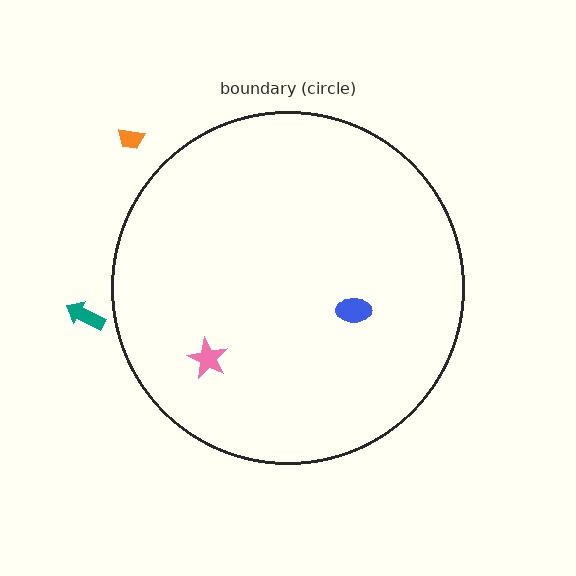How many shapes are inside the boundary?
2 inside, 2 outside.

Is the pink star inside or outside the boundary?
Inside.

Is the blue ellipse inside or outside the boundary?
Inside.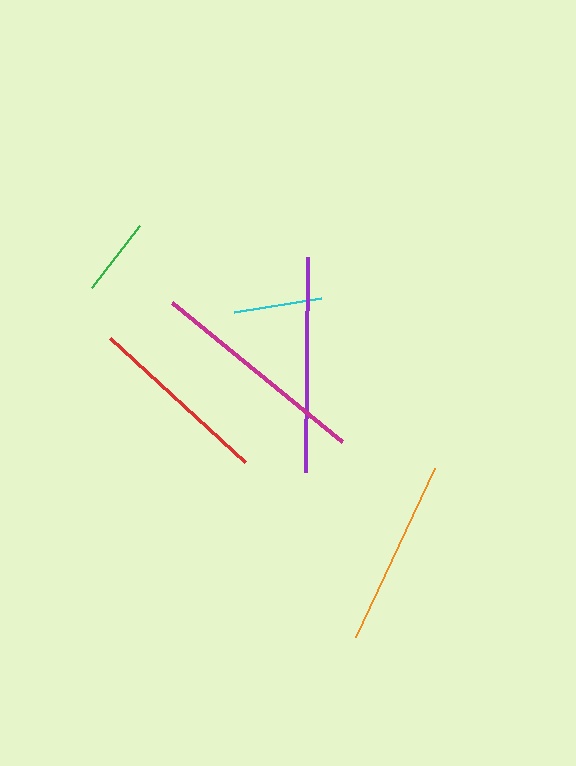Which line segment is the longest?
The magenta line is the longest at approximately 220 pixels.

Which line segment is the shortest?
The green line is the shortest at approximately 79 pixels.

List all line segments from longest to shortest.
From longest to shortest: magenta, purple, orange, red, cyan, green.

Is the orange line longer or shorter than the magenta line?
The magenta line is longer than the orange line.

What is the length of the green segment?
The green segment is approximately 79 pixels long.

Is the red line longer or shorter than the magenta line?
The magenta line is longer than the red line.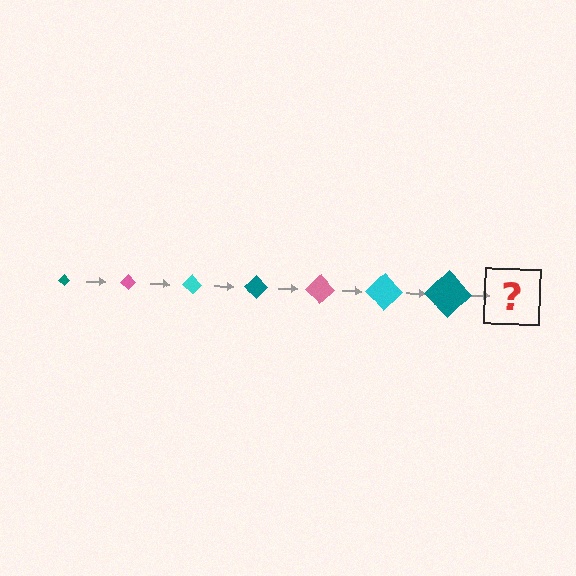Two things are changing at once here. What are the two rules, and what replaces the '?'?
The two rules are that the diamond grows larger each step and the color cycles through teal, pink, and cyan. The '?' should be a pink diamond, larger than the previous one.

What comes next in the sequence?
The next element should be a pink diamond, larger than the previous one.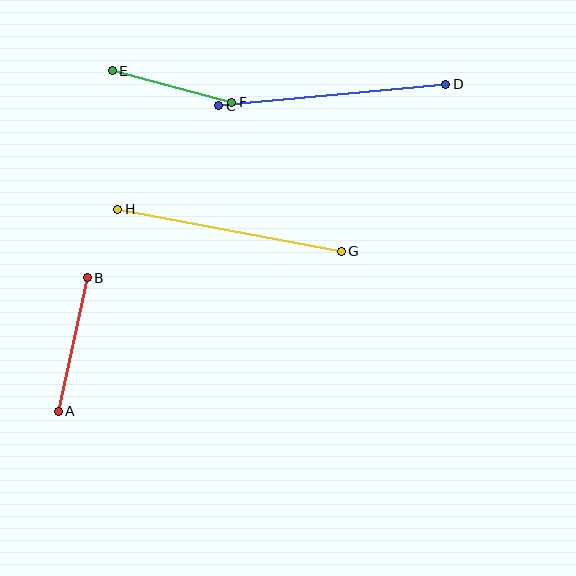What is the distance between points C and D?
The distance is approximately 228 pixels.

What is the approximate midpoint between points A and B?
The midpoint is at approximately (73, 345) pixels.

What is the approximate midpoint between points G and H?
The midpoint is at approximately (230, 230) pixels.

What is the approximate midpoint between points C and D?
The midpoint is at approximately (332, 95) pixels.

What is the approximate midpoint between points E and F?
The midpoint is at approximately (172, 87) pixels.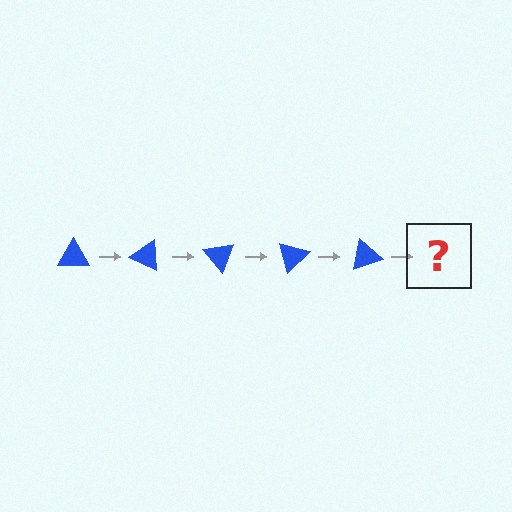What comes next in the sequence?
The next element should be a blue triangle rotated 125 degrees.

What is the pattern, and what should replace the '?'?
The pattern is that the triangle rotates 25 degrees each step. The '?' should be a blue triangle rotated 125 degrees.